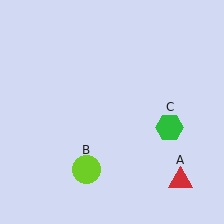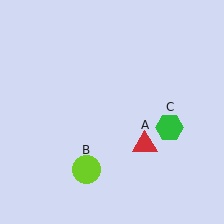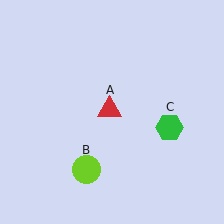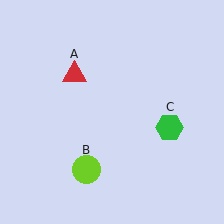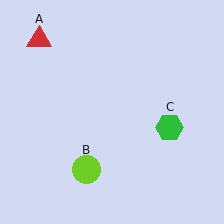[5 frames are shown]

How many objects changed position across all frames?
1 object changed position: red triangle (object A).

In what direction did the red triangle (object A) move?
The red triangle (object A) moved up and to the left.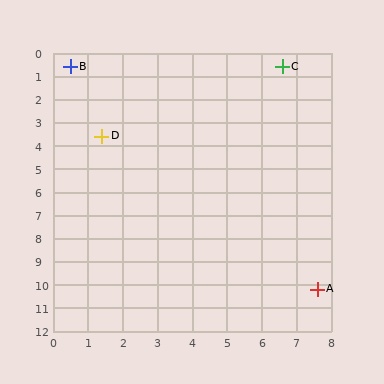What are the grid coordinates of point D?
Point D is at approximately (1.4, 3.6).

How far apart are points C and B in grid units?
Points C and B are about 6.1 grid units apart.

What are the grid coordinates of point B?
Point B is at approximately (0.5, 0.6).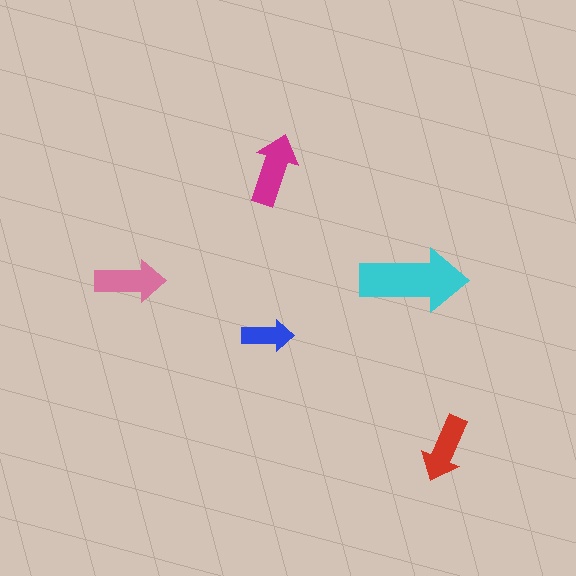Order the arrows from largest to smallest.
the cyan one, the magenta one, the pink one, the red one, the blue one.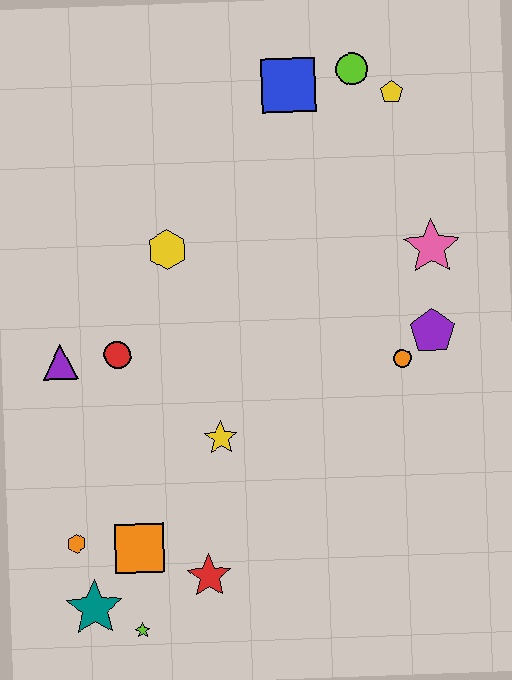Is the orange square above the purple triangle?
No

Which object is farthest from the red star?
The lime circle is farthest from the red star.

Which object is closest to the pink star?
The purple pentagon is closest to the pink star.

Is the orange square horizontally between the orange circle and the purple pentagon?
No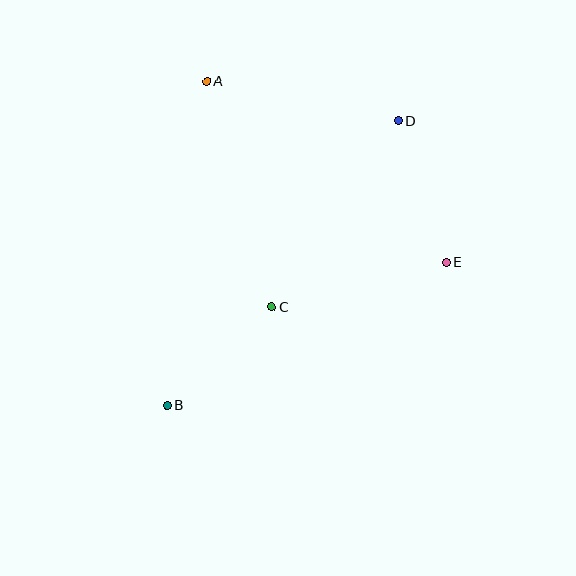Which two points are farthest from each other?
Points B and D are farthest from each other.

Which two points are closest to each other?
Points B and C are closest to each other.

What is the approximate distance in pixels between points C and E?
The distance between C and E is approximately 180 pixels.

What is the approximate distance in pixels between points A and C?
The distance between A and C is approximately 235 pixels.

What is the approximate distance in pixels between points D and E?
The distance between D and E is approximately 149 pixels.